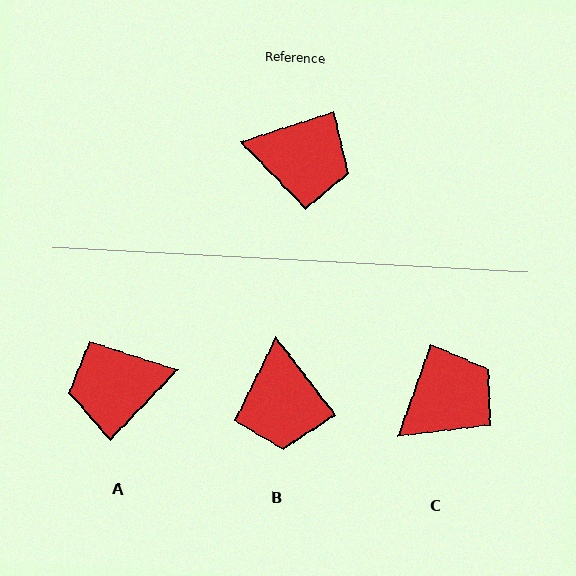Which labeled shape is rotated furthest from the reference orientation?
A, about 152 degrees away.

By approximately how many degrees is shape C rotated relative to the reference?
Approximately 53 degrees counter-clockwise.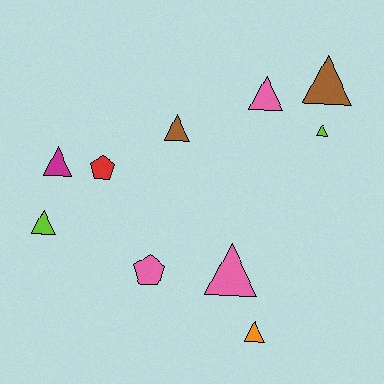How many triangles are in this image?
There are 8 triangles.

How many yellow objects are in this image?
There are no yellow objects.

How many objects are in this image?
There are 10 objects.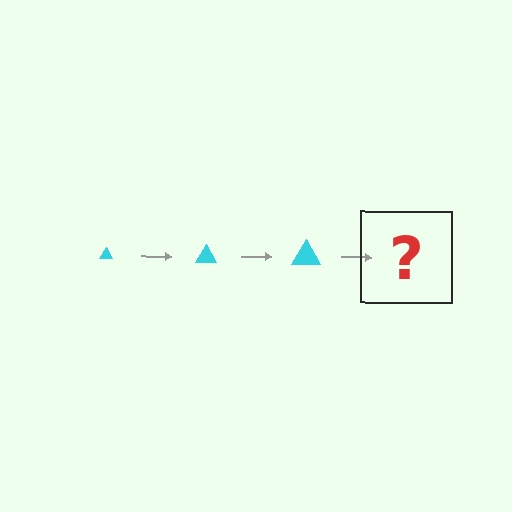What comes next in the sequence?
The next element should be a cyan triangle, larger than the previous one.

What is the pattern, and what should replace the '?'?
The pattern is that the triangle gets progressively larger each step. The '?' should be a cyan triangle, larger than the previous one.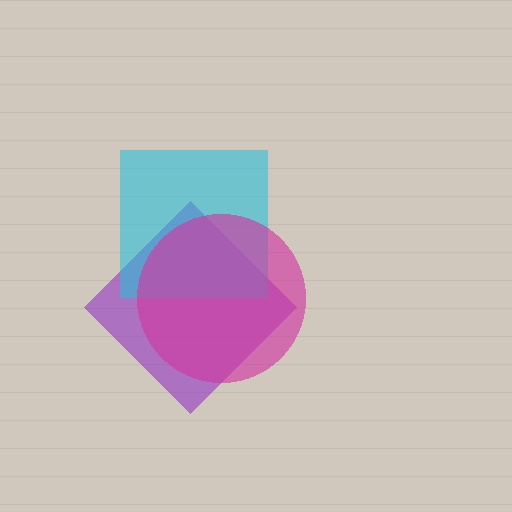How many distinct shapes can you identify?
There are 3 distinct shapes: a purple diamond, a cyan square, a magenta circle.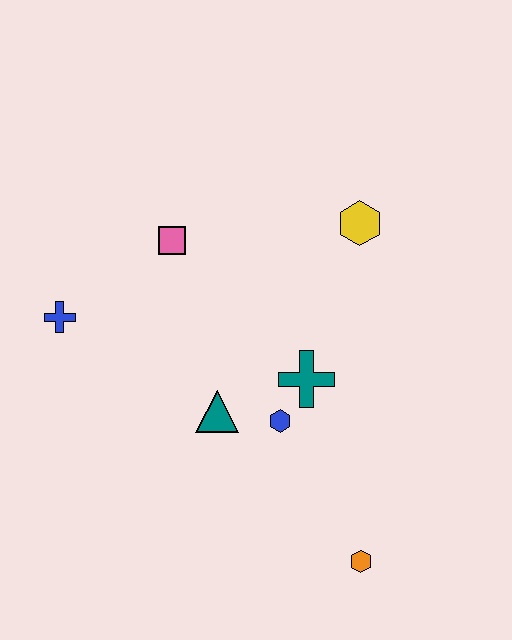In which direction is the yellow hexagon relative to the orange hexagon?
The yellow hexagon is above the orange hexagon.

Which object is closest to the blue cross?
The pink square is closest to the blue cross.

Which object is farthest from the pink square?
The orange hexagon is farthest from the pink square.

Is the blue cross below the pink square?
Yes